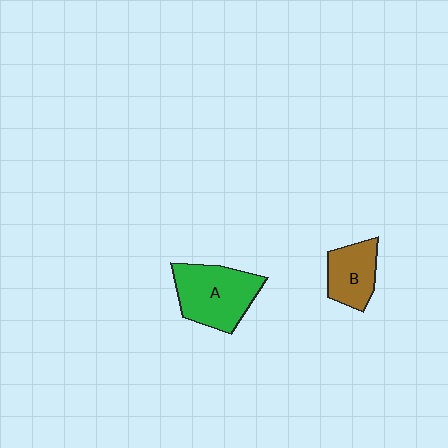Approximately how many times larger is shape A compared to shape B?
Approximately 1.6 times.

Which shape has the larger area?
Shape A (green).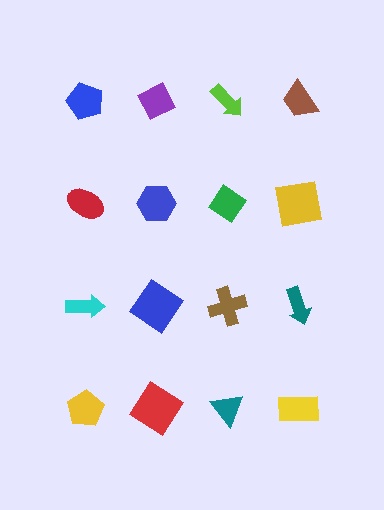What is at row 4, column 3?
A teal triangle.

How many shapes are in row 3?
4 shapes.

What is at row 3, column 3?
A brown cross.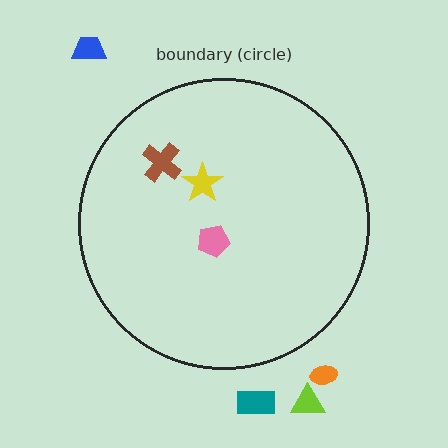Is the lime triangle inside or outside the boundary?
Outside.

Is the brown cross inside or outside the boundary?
Inside.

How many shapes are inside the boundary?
3 inside, 4 outside.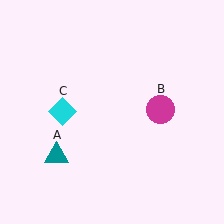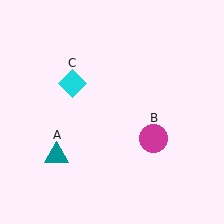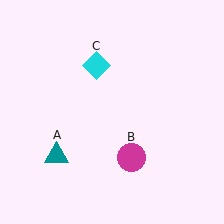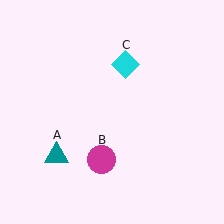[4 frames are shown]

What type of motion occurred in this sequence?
The magenta circle (object B), cyan diamond (object C) rotated clockwise around the center of the scene.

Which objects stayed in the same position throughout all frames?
Teal triangle (object A) remained stationary.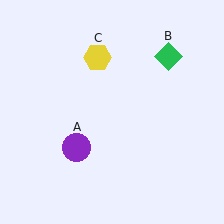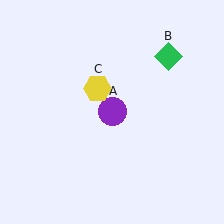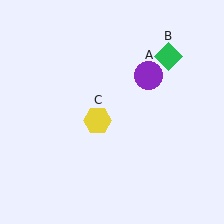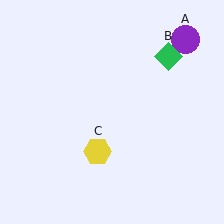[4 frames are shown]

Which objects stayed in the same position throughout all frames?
Green diamond (object B) remained stationary.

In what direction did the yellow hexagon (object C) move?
The yellow hexagon (object C) moved down.